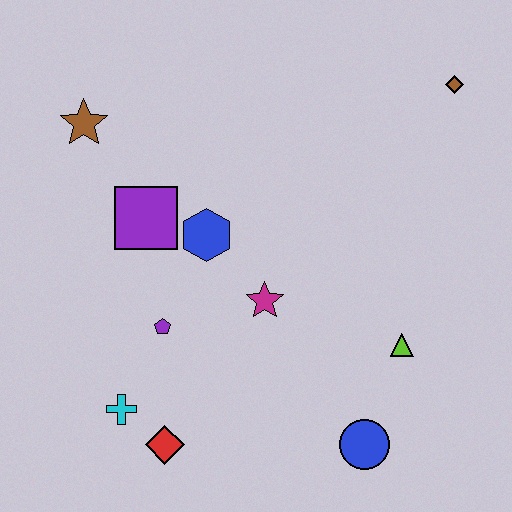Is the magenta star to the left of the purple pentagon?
No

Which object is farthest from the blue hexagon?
The brown diamond is farthest from the blue hexagon.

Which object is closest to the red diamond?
The cyan cross is closest to the red diamond.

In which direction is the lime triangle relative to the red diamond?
The lime triangle is to the right of the red diamond.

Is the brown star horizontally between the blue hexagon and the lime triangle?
No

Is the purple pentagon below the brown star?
Yes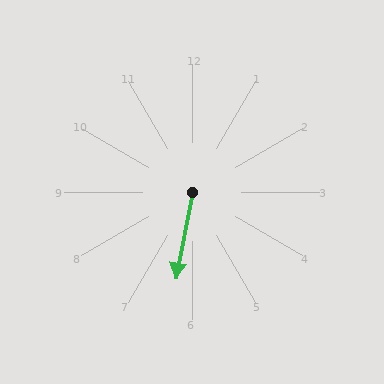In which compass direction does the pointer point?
South.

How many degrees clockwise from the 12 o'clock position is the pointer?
Approximately 191 degrees.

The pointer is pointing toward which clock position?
Roughly 6 o'clock.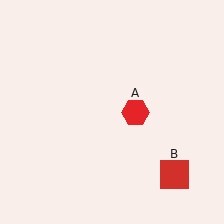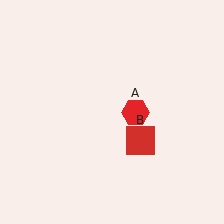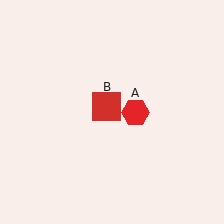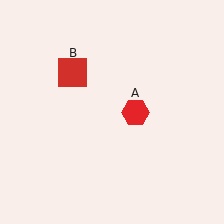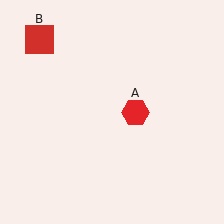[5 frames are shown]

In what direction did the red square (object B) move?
The red square (object B) moved up and to the left.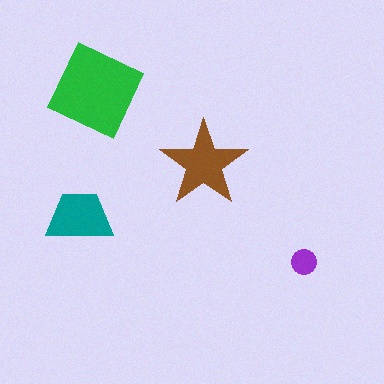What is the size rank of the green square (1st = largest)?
1st.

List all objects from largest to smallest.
The green square, the brown star, the teal trapezoid, the purple circle.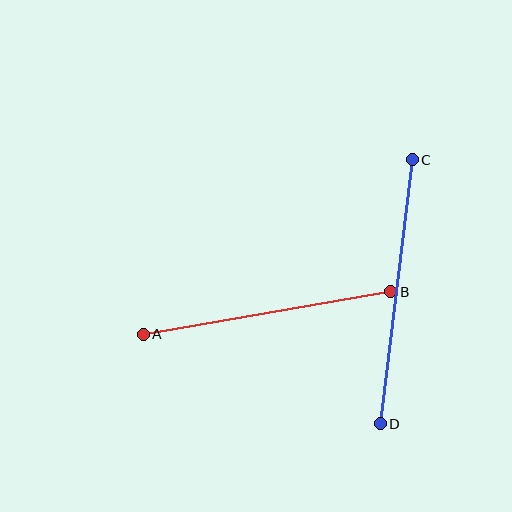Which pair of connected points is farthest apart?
Points C and D are farthest apart.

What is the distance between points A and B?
The distance is approximately 251 pixels.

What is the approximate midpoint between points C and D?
The midpoint is at approximately (396, 292) pixels.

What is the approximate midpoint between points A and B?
The midpoint is at approximately (267, 313) pixels.